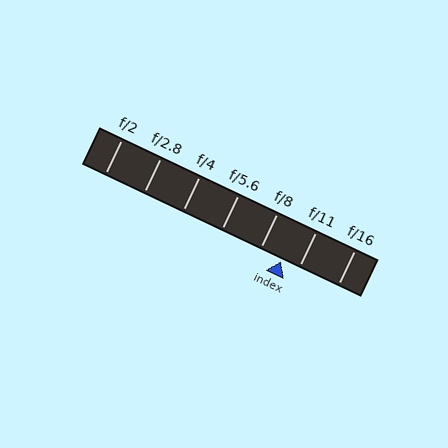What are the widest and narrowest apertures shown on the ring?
The widest aperture shown is f/2 and the narrowest is f/16.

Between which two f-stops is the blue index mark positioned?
The index mark is between f/8 and f/11.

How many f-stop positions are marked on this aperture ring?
There are 7 f-stop positions marked.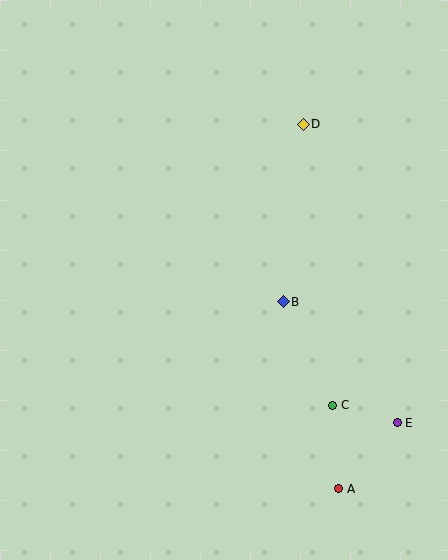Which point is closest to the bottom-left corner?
Point A is closest to the bottom-left corner.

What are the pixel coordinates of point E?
Point E is at (397, 423).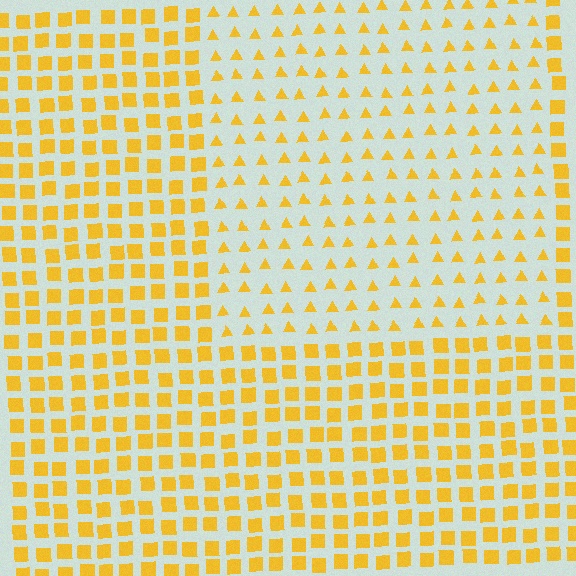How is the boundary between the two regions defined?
The boundary is defined by a change in element shape: triangles inside vs. squares outside. All elements share the same color and spacing.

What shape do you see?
I see a rectangle.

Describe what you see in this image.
The image is filled with small yellow elements arranged in a uniform grid. A rectangle-shaped region contains triangles, while the surrounding area contains squares. The boundary is defined purely by the change in element shape.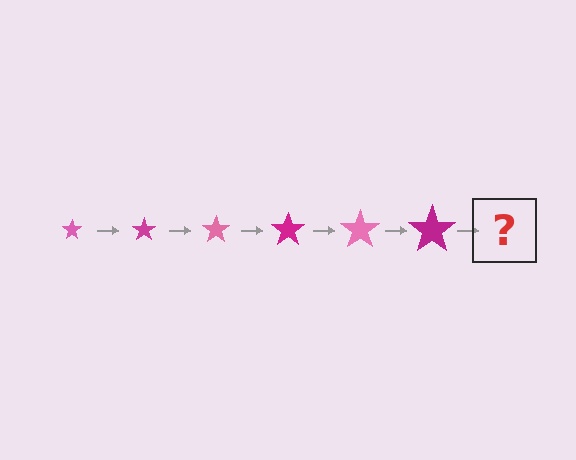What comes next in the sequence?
The next element should be a pink star, larger than the previous one.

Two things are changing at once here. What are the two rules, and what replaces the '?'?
The two rules are that the star grows larger each step and the color cycles through pink and magenta. The '?' should be a pink star, larger than the previous one.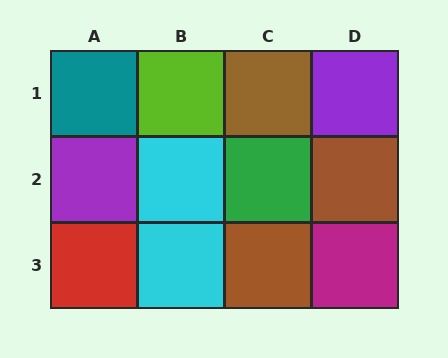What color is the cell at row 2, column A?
Purple.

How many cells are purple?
2 cells are purple.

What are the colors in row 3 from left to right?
Red, cyan, brown, magenta.